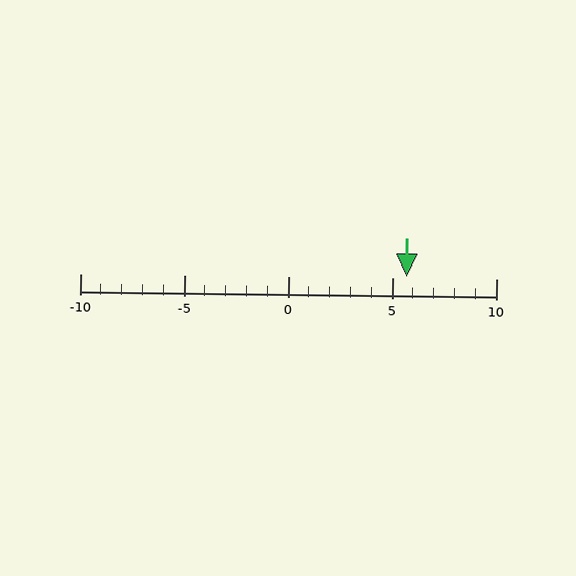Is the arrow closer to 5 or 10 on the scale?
The arrow is closer to 5.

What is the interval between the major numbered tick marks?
The major tick marks are spaced 5 units apart.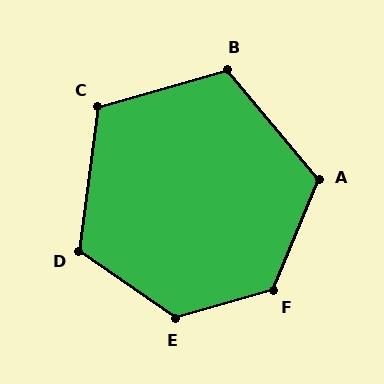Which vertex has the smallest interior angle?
C, at approximately 113 degrees.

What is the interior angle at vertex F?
Approximately 129 degrees (obtuse).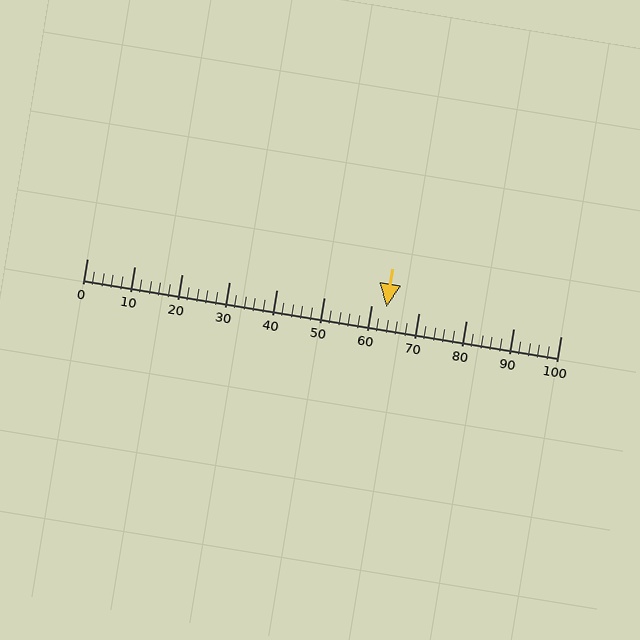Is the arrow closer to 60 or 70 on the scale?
The arrow is closer to 60.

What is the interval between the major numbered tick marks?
The major tick marks are spaced 10 units apart.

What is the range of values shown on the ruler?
The ruler shows values from 0 to 100.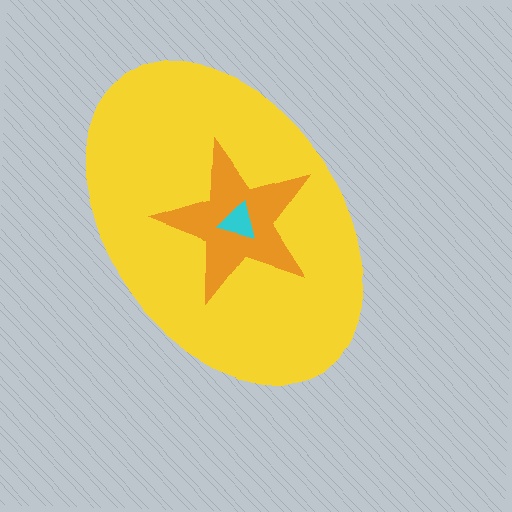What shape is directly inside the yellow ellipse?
The orange star.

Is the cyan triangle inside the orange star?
Yes.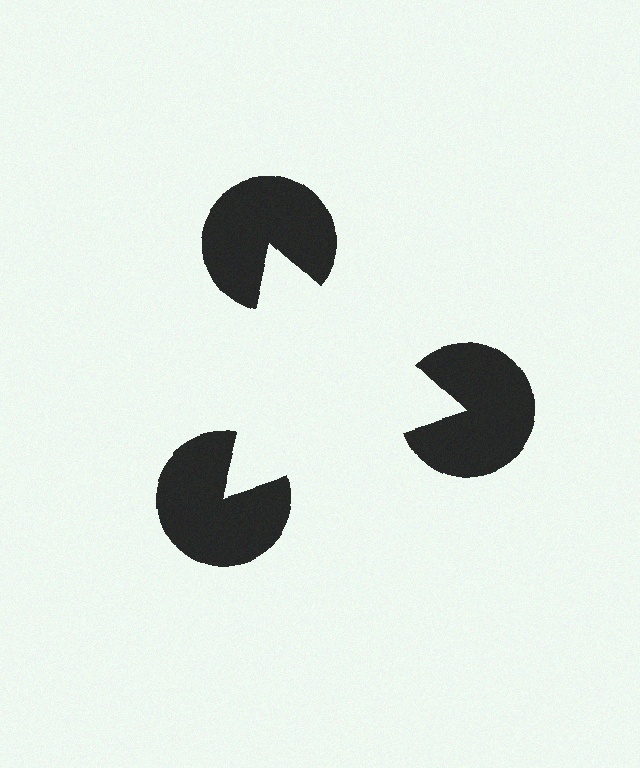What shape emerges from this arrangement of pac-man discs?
An illusory triangle — its edges are inferred from the aligned wedge cuts in the pac-man discs, not physically drawn.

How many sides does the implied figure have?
3 sides.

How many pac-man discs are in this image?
There are 3 — one at each vertex of the illusory triangle.